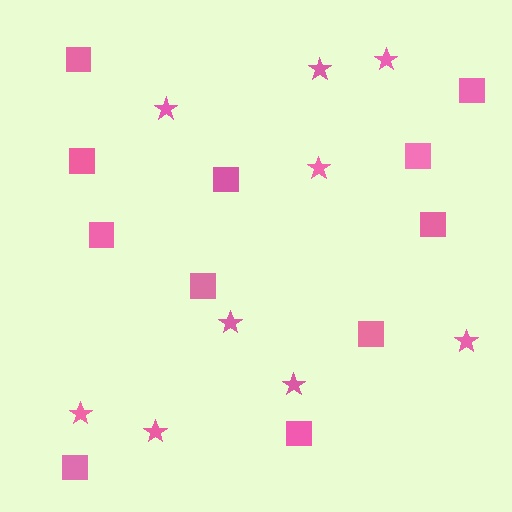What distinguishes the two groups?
There are 2 groups: one group of stars (9) and one group of squares (11).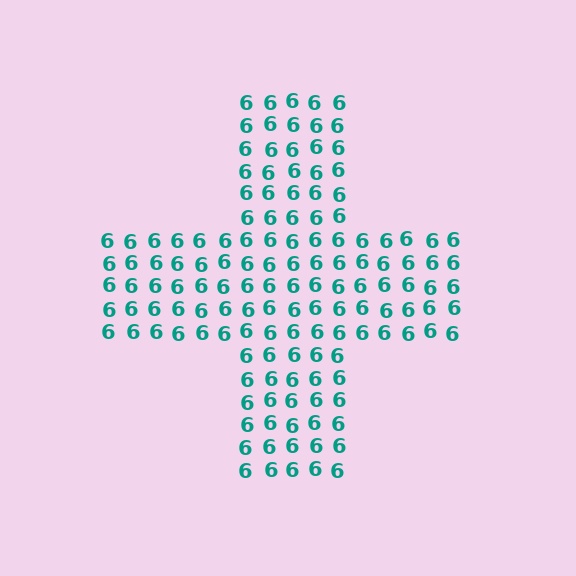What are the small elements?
The small elements are digit 6's.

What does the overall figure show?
The overall figure shows a cross.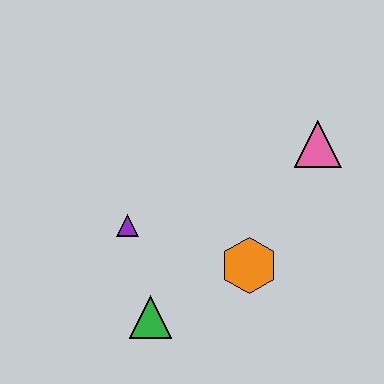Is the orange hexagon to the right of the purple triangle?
Yes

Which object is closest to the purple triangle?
The green triangle is closest to the purple triangle.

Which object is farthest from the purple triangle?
The pink triangle is farthest from the purple triangle.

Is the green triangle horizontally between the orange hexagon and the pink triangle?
No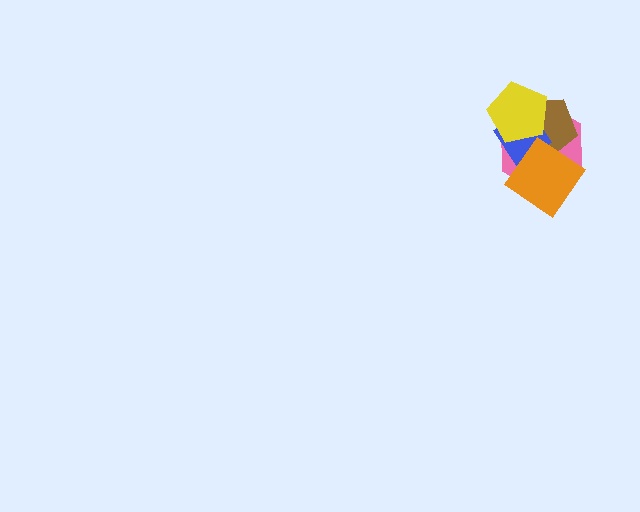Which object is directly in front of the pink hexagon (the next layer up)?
The brown pentagon is directly in front of the pink hexagon.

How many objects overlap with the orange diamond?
3 objects overlap with the orange diamond.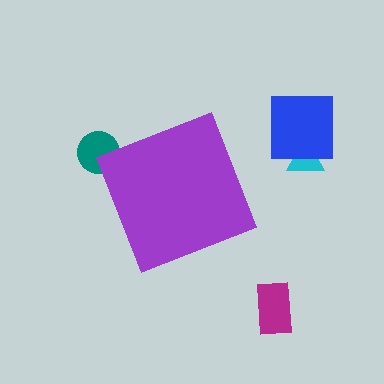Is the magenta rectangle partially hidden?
No, the magenta rectangle is fully visible.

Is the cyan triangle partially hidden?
No, the cyan triangle is fully visible.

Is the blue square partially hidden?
No, the blue square is fully visible.